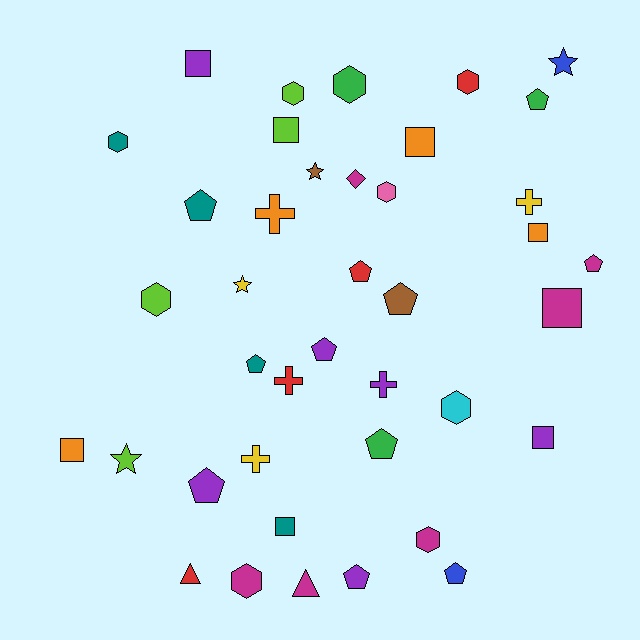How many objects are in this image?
There are 40 objects.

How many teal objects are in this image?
There are 4 teal objects.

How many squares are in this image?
There are 8 squares.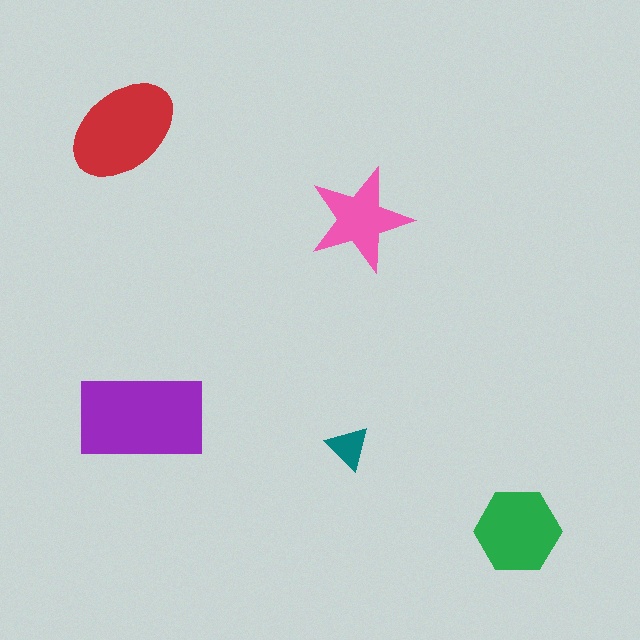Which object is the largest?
The purple rectangle.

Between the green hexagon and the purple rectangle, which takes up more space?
The purple rectangle.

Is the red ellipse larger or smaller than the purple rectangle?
Smaller.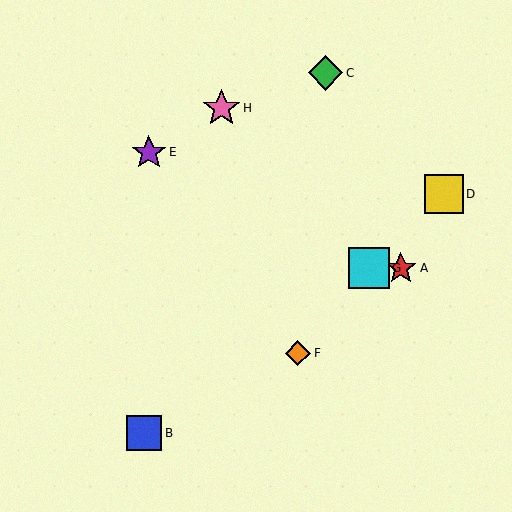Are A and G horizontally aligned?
Yes, both are at y≈268.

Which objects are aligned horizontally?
Objects A, G are aligned horizontally.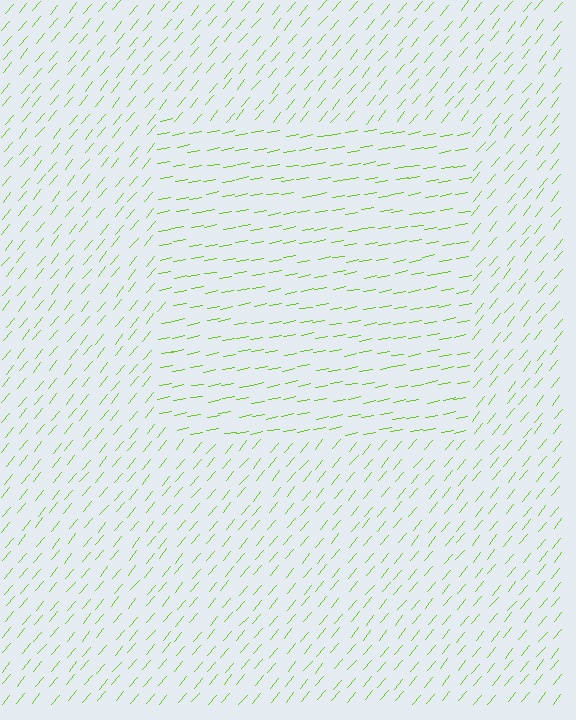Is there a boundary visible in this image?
Yes, there is a texture boundary formed by a change in line orientation.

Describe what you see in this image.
The image is filled with small lime line segments. A rectangle region in the image has lines oriented differently from the surrounding lines, creating a visible texture boundary.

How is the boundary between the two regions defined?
The boundary is defined purely by a change in line orientation (approximately 40 degrees difference). All lines are the same color and thickness.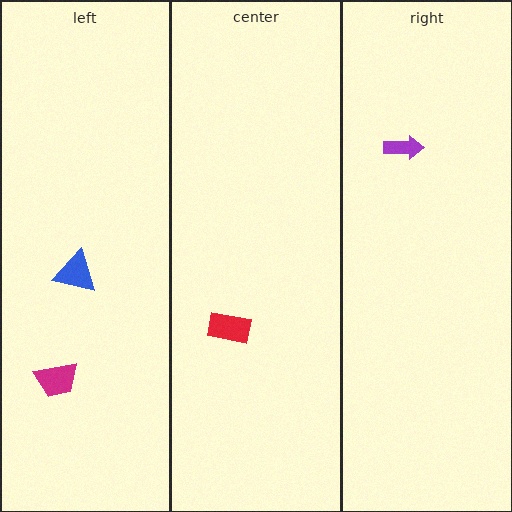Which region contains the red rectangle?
The center region.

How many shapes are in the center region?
1.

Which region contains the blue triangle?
The left region.